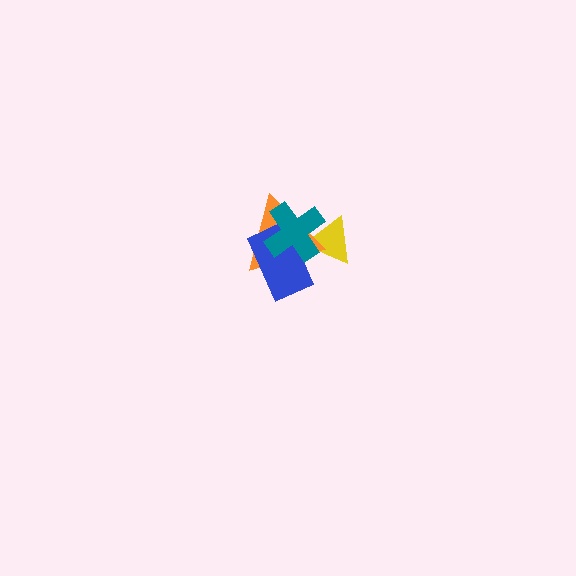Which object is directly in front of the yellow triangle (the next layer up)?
The orange triangle is directly in front of the yellow triangle.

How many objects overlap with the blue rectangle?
3 objects overlap with the blue rectangle.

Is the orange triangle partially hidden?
Yes, it is partially covered by another shape.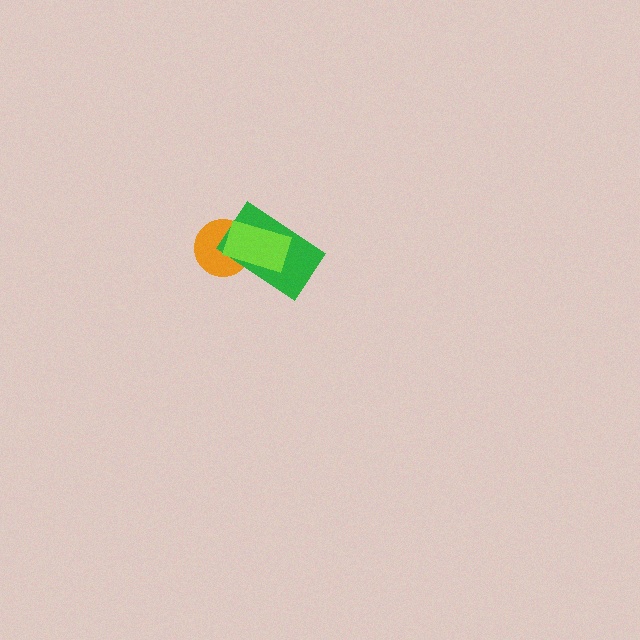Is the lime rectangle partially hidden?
No, no other shape covers it.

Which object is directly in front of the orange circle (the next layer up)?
The green rectangle is directly in front of the orange circle.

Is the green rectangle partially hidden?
Yes, it is partially covered by another shape.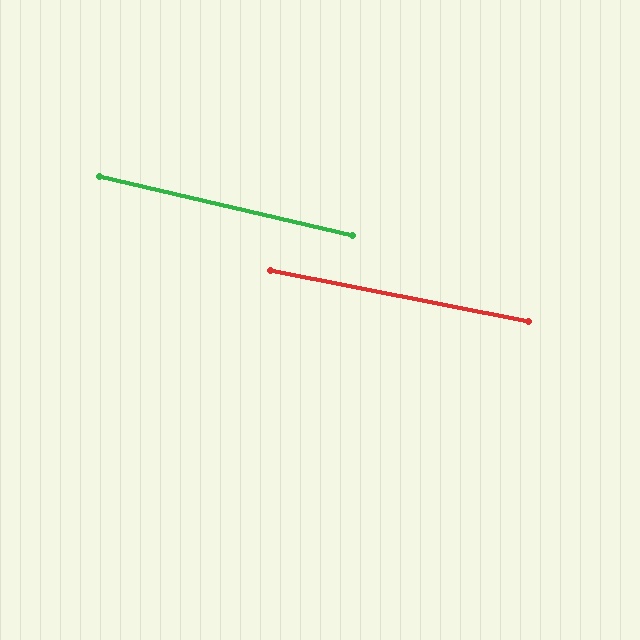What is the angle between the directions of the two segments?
Approximately 2 degrees.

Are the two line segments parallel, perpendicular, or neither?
Parallel — their directions differ by only 2.0°.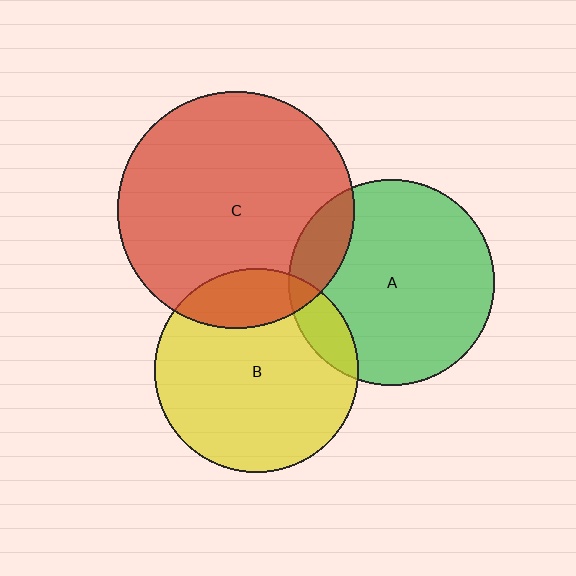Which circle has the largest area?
Circle C (red).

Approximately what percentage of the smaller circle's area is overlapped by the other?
Approximately 10%.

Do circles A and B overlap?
Yes.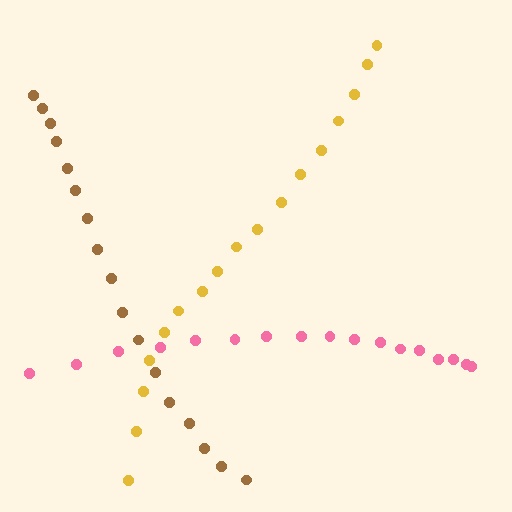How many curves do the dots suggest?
There are 3 distinct paths.